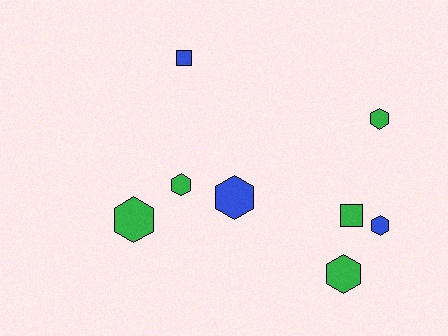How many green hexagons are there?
There are 4 green hexagons.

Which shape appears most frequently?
Hexagon, with 6 objects.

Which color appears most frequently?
Green, with 5 objects.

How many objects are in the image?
There are 8 objects.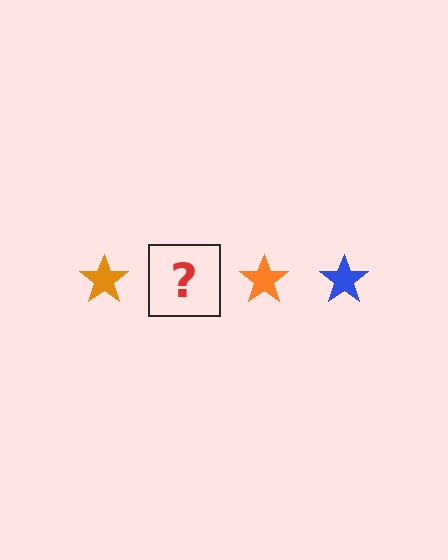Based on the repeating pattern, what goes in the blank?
The blank should be a blue star.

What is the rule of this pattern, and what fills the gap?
The rule is that the pattern cycles through orange, blue stars. The gap should be filled with a blue star.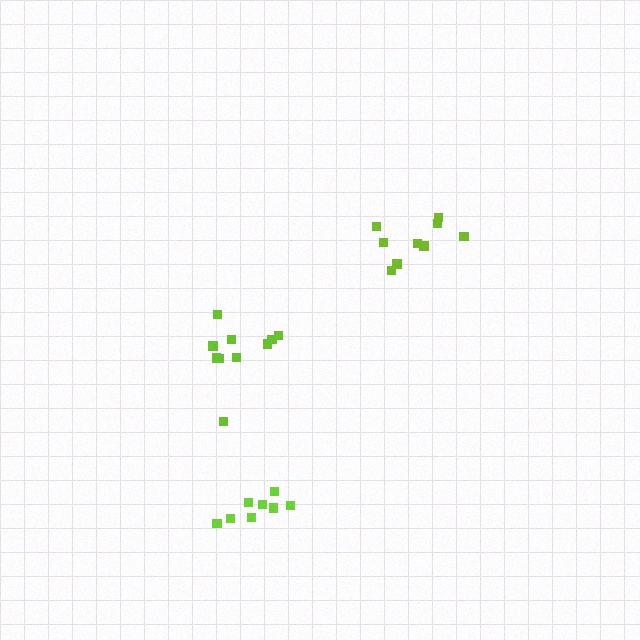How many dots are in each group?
Group 1: 8 dots, Group 2: 10 dots, Group 3: 9 dots (27 total).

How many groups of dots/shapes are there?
There are 3 groups.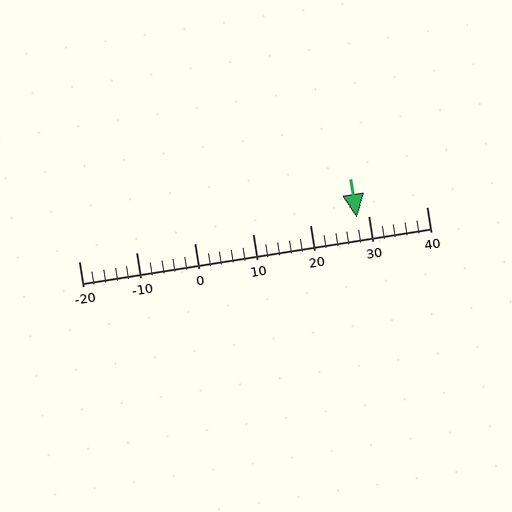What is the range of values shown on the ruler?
The ruler shows values from -20 to 40.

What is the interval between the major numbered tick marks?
The major tick marks are spaced 10 units apart.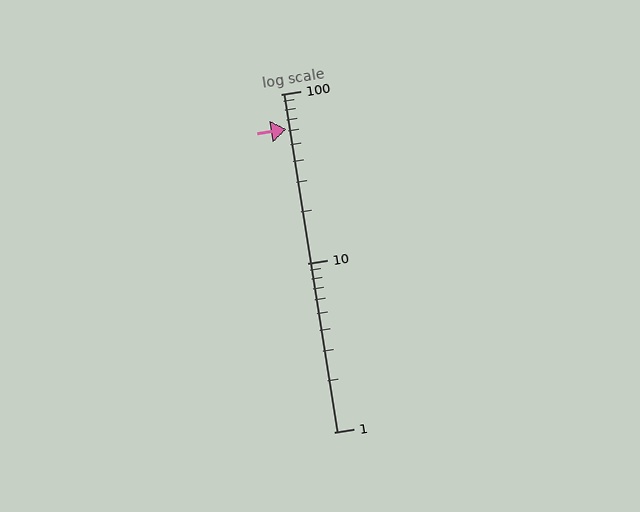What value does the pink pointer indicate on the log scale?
The pointer indicates approximately 62.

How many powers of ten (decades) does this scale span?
The scale spans 2 decades, from 1 to 100.